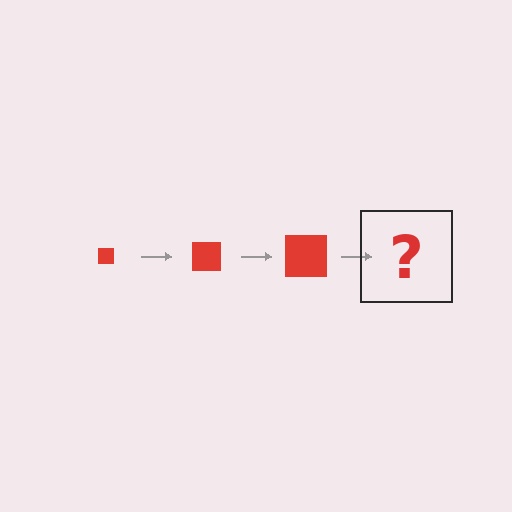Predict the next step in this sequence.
The next step is a red square, larger than the previous one.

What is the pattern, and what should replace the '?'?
The pattern is that the square gets progressively larger each step. The '?' should be a red square, larger than the previous one.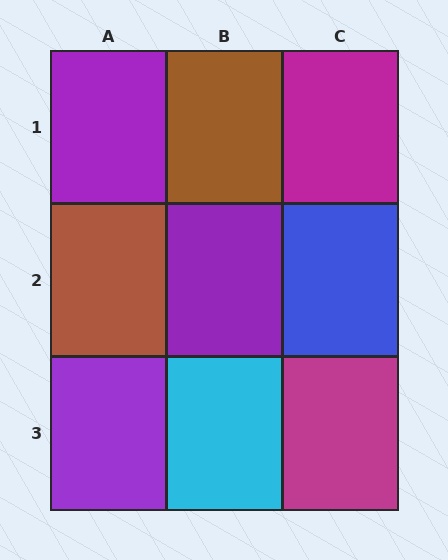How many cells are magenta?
2 cells are magenta.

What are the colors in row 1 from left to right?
Purple, brown, magenta.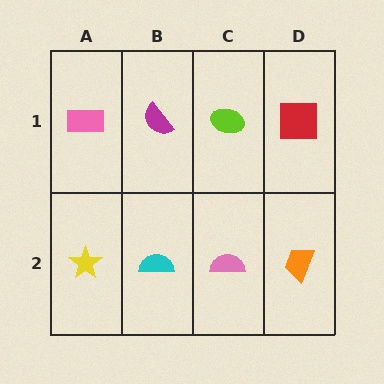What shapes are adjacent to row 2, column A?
A pink rectangle (row 1, column A), a cyan semicircle (row 2, column B).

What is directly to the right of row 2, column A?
A cyan semicircle.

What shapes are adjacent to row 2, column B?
A magenta semicircle (row 1, column B), a yellow star (row 2, column A), a pink semicircle (row 2, column C).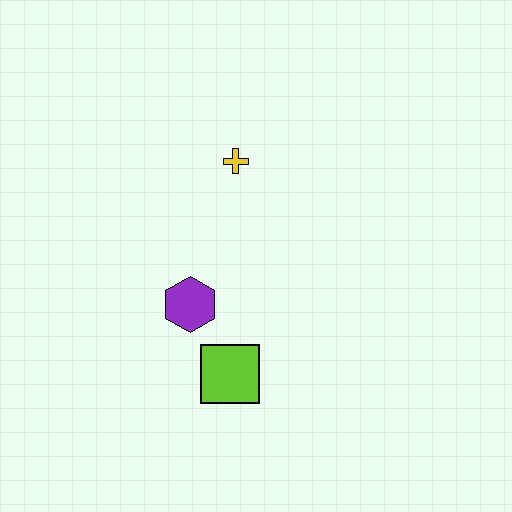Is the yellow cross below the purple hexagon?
No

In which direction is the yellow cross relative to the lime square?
The yellow cross is above the lime square.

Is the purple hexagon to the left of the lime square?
Yes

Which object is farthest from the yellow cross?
The lime square is farthest from the yellow cross.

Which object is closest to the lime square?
The purple hexagon is closest to the lime square.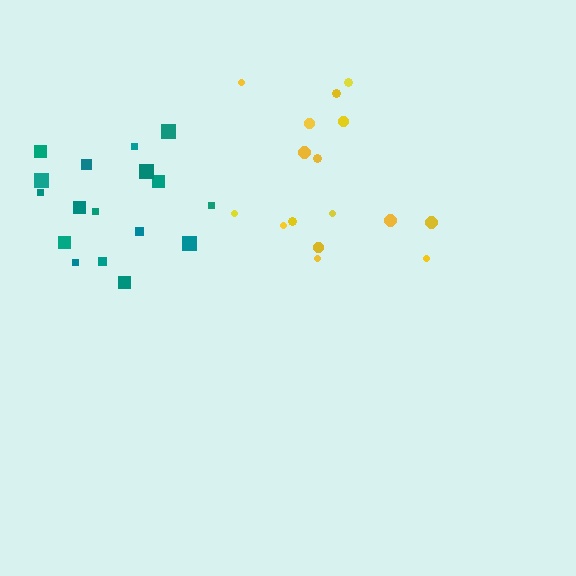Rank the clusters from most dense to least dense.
teal, yellow.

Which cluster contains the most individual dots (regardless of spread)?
Teal (17).